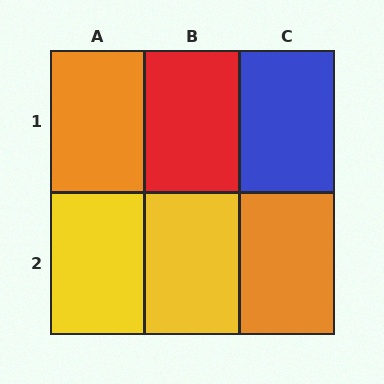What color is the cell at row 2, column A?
Yellow.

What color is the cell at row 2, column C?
Orange.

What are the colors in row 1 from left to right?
Orange, red, blue.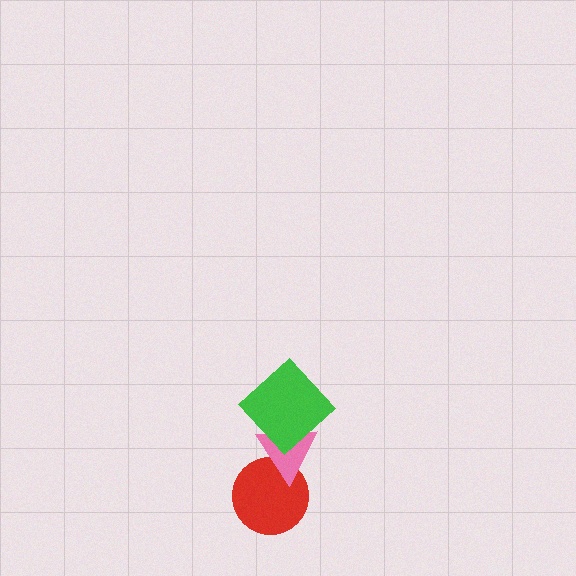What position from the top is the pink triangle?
The pink triangle is 2nd from the top.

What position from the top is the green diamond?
The green diamond is 1st from the top.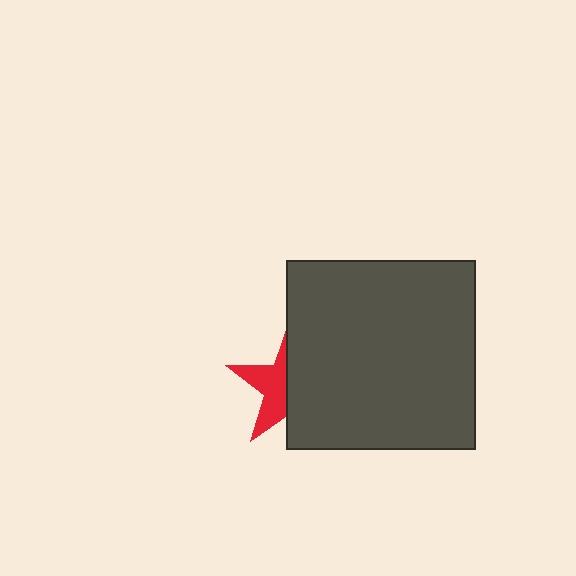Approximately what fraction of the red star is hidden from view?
Roughly 58% of the red star is hidden behind the dark gray square.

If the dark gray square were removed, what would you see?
You would see the complete red star.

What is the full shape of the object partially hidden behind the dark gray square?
The partially hidden object is a red star.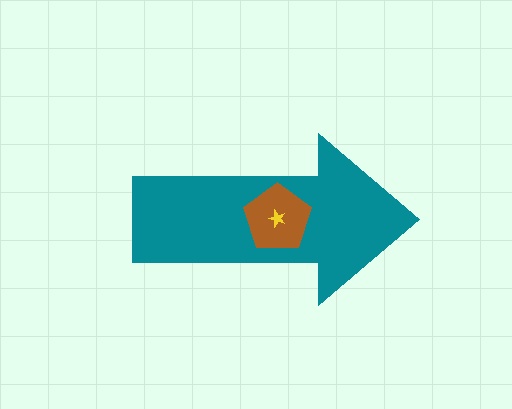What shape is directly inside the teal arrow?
The brown pentagon.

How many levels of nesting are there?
3.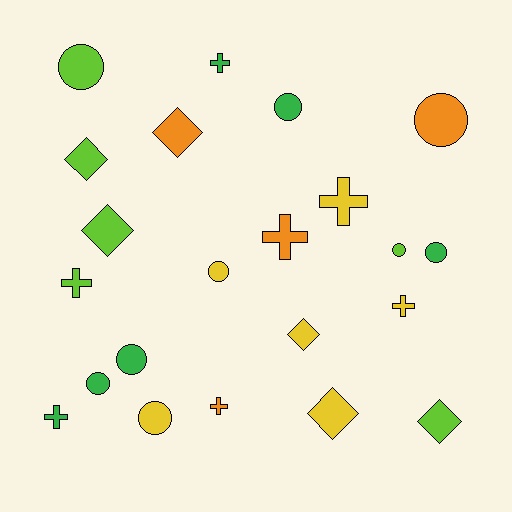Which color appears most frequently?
Lime, with 6 objects.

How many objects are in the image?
There are 22 objects.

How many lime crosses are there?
There is 1 lime cross.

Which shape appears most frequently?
Circle, with 9 objects.